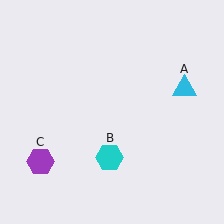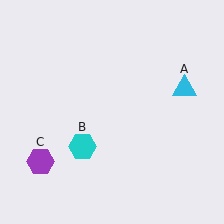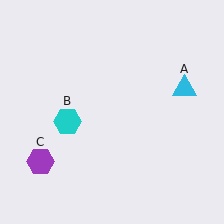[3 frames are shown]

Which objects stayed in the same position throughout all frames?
Cyan triangle (object A) and purple hexagon (object C) remained stationary.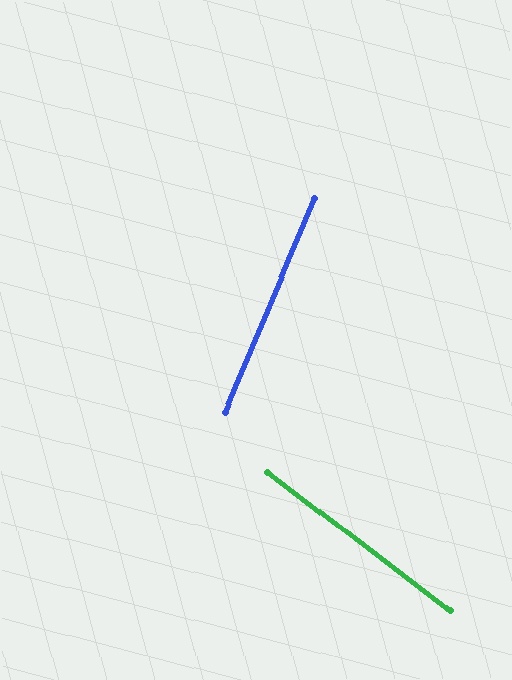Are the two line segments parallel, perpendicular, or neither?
Neither parallel nor perpendicular — they differ by about 75°.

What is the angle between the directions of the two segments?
Approximately 75 degrees.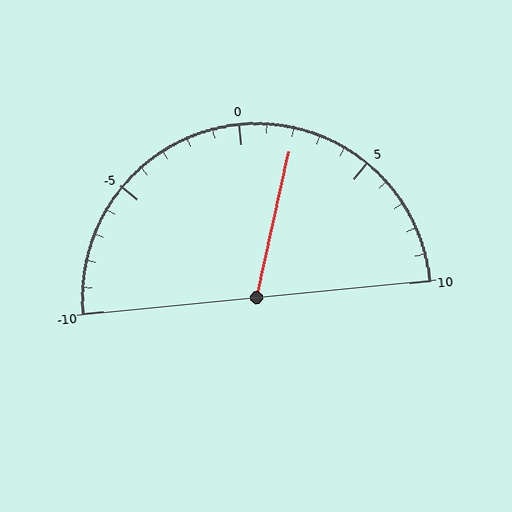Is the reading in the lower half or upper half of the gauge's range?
The reading is in the upper half of the range (-10 to 10).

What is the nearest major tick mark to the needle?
The nearest major tick mark is 0.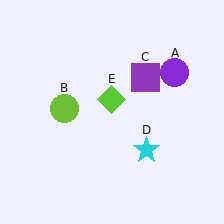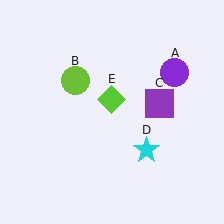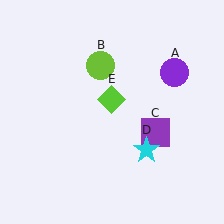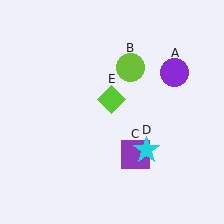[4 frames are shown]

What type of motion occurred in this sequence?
The lime circle (object B), purple square (object C) rotated clockwise around the center of the scene.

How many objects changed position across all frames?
2 objects changed position: lime circle (object B), purple square (object C).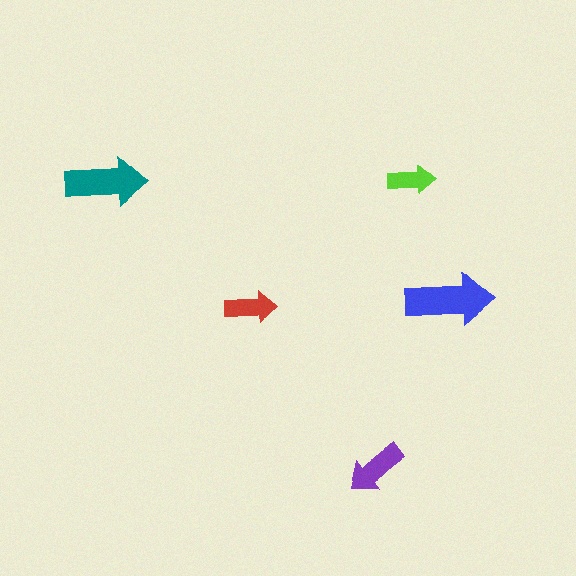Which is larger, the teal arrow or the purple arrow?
The teal one.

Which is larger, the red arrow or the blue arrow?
The blue one.